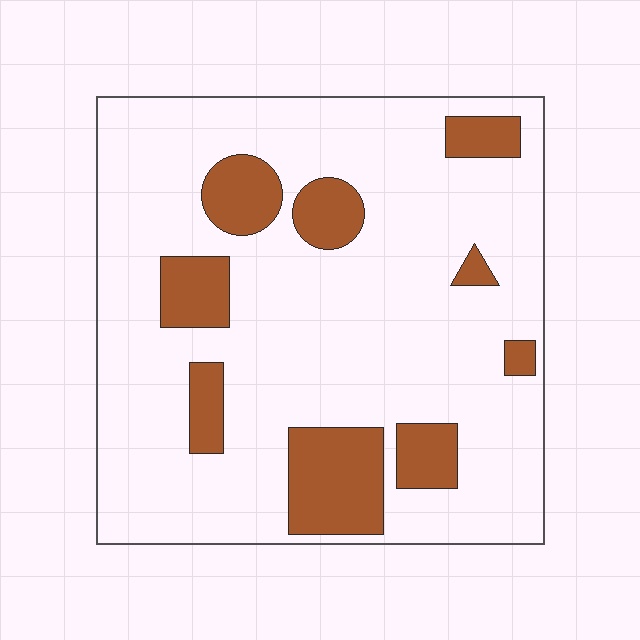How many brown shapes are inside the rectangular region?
9.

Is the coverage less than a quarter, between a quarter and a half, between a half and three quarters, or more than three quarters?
Less than a quarter.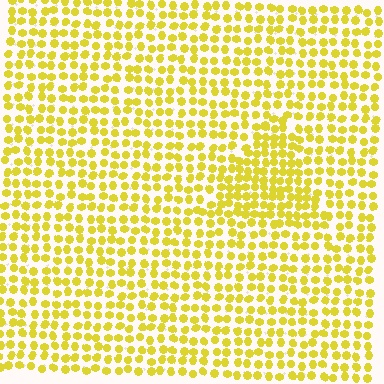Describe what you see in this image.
The image contains small yellow elements arranged at two different densities. A triangle-shaped region is visible where the elements are more densely packed than the surrounding area.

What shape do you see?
I see a triangle.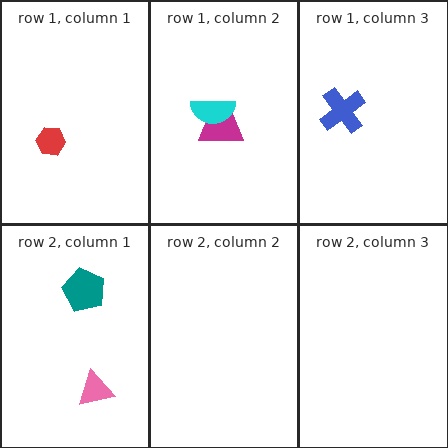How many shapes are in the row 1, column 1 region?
1.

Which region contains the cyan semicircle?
The row 1, column 2 region.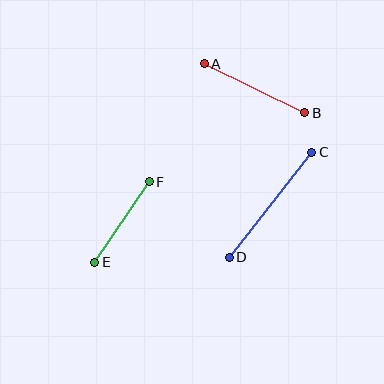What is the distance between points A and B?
The distance is approximately 111 pixels.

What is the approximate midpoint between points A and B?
The midpoint is at approximately (254, 88) pixels.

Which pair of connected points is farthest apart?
Points C and D are farthest apart.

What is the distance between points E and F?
The distance is approximately 97 pixels.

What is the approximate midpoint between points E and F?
The midpoint is at approximately (122, 222) pixels.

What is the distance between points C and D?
The distance is approximately 134 pixels.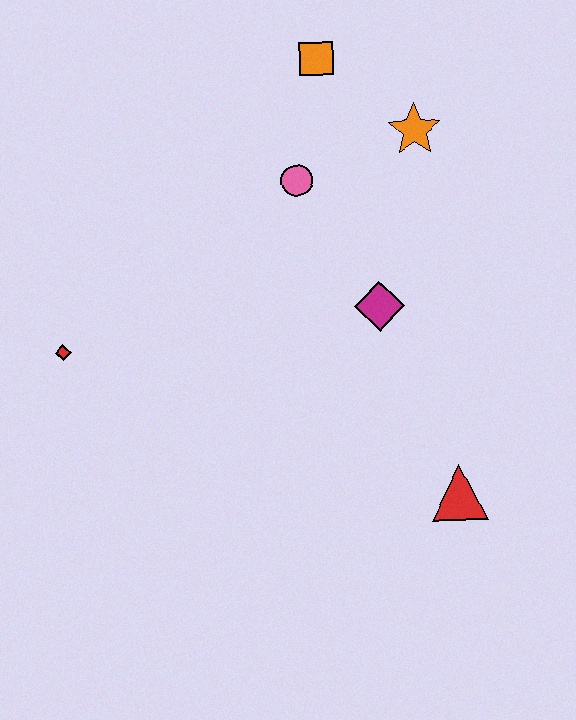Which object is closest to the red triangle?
The magenta diamond is closest to the red triangle.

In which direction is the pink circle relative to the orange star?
The pink circle is to the left of the orange star.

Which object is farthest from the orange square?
The red triangle is farthest from the orange square.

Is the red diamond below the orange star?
Yes